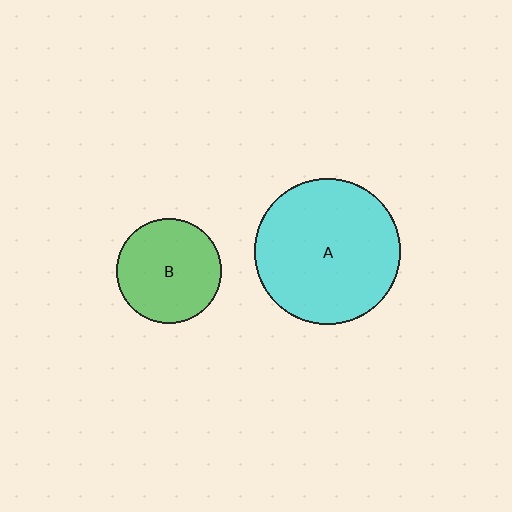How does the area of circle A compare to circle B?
Approximately 1.9 times.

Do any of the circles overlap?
No, none of the circles overlap.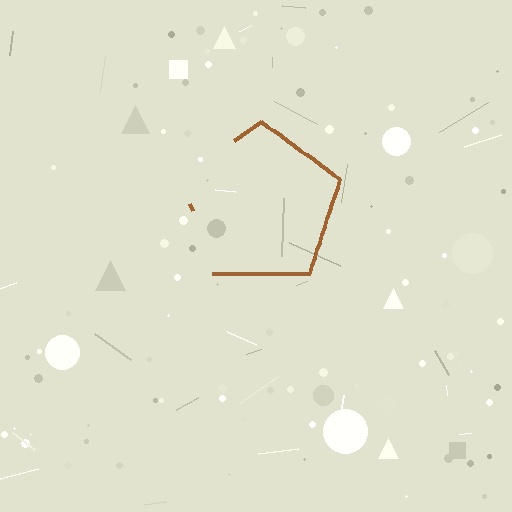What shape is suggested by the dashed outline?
The dashed outline suggests a pentagon.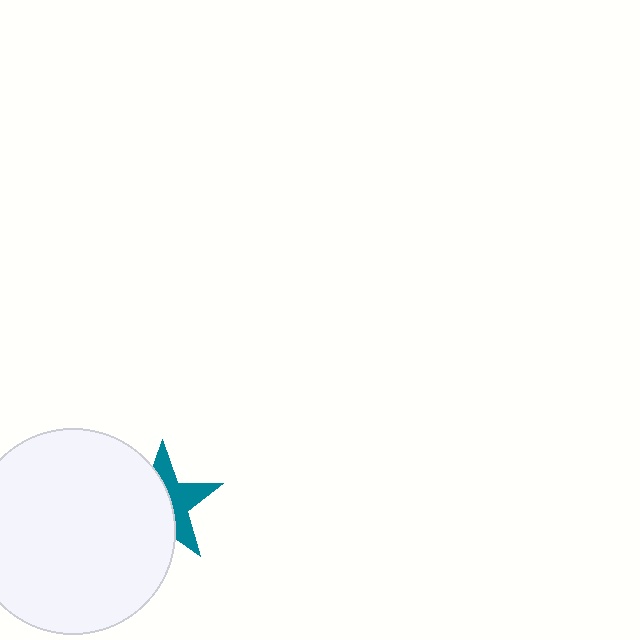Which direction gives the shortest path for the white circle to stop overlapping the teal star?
Moving left gives the shortest separation.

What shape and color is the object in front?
The object in front is a white circle.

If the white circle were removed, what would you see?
You would see the complete teal star.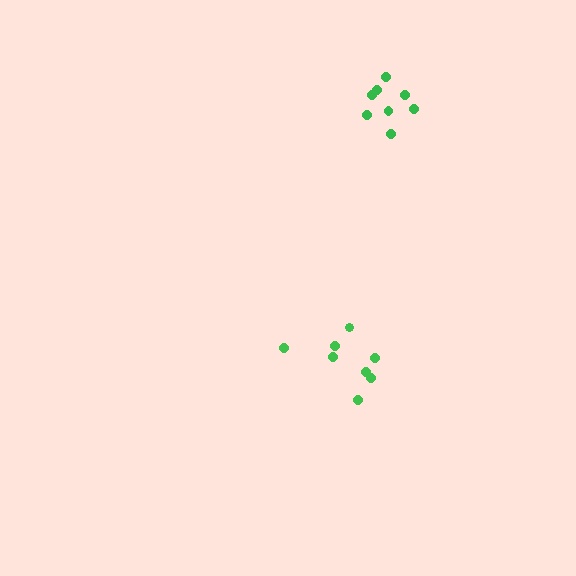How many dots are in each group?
Group 1: 8 dots, Group 2: 8 dots (16 total).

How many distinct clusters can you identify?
There are 2 distinct clusters.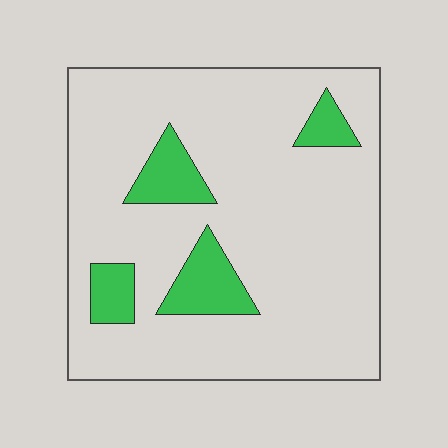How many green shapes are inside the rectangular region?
4.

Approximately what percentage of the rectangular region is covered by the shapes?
Approximately 15%.